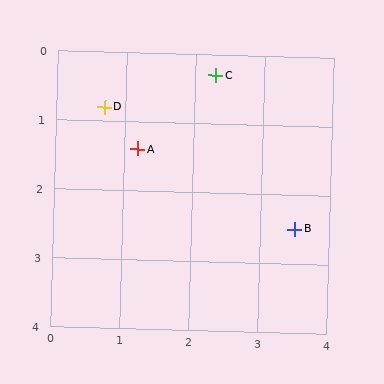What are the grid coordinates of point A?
Point A is at approximately (1.2, 1.4).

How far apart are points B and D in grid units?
Points B and D are about 3.3 grid units apart.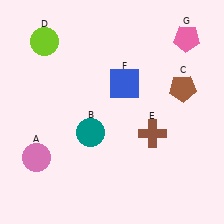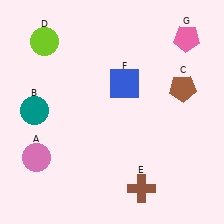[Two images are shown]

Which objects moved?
The objects that moved are: the teal circle (B), the brown cross (E).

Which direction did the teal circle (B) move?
The teal circle (B) moved left.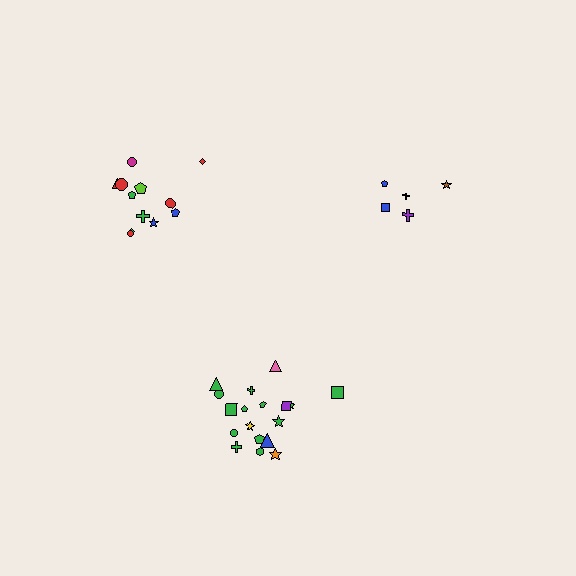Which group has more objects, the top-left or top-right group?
The top-left group.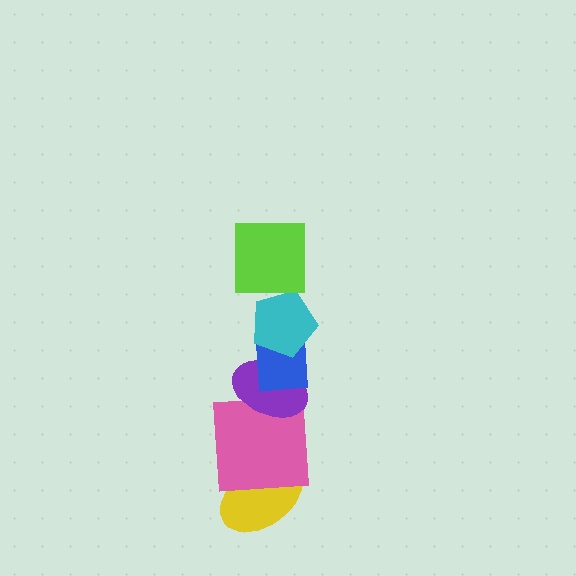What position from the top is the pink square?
The pink square is 5th from the top.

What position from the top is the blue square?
The blue square is 3rd from the top.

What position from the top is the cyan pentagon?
The cyan pentagon is 2nd from the top.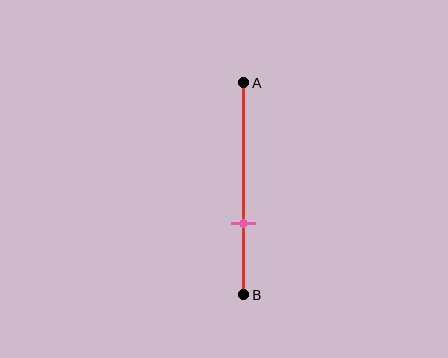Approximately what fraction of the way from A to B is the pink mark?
The pink mark is approximately 65% of the way from A to B.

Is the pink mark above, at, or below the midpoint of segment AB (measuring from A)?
The pink mark is below the midpoint of segment AB.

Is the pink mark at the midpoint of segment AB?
No, the mark is at about 65% from A, not at the 50% midpoint.